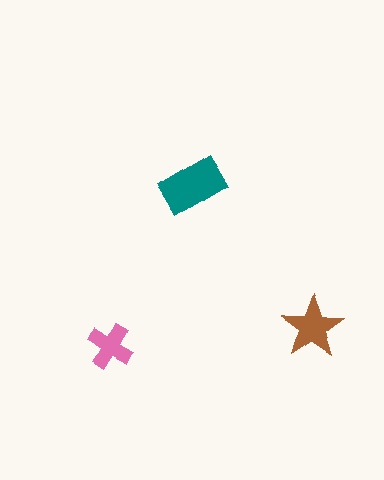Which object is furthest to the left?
The pink cross is leftmost.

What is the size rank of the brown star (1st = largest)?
2nd.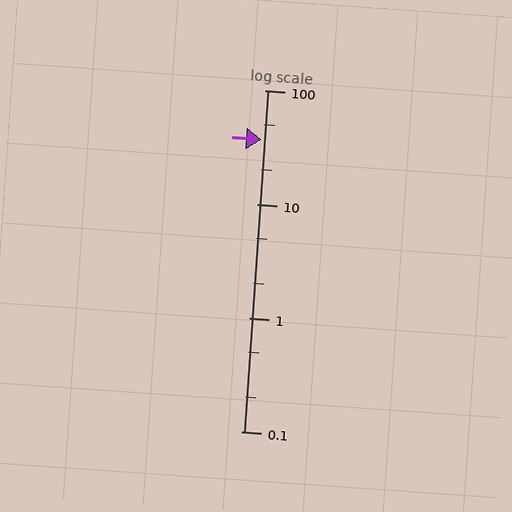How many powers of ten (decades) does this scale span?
The scale spans 3 decades, from 0.1 to 100.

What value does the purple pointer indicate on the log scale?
The pointer indicates approximately 37.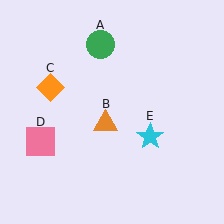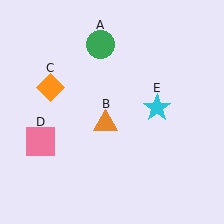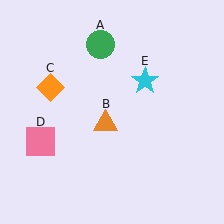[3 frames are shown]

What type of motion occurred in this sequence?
The cyan star (object E) rotated counterclockwise around the center of the scene.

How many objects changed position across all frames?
1 object changed position: cyan star (object E).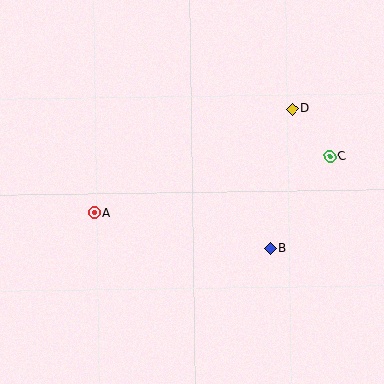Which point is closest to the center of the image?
Point B at (270, 248) is closest to the center.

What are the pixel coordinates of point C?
Point C is at (330, 156).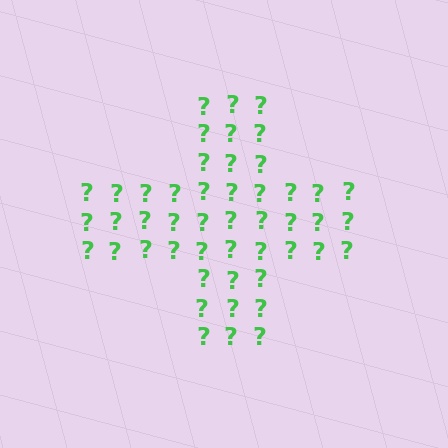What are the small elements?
The small elements are question marks.